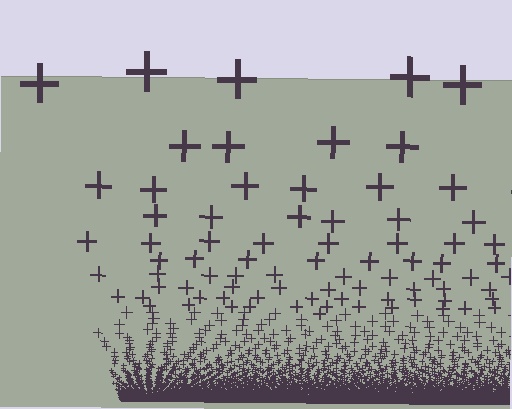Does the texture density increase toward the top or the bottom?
Density increases toward the bottom.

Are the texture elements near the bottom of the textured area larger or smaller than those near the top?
Smaller. The gradient is inverted — elements near the bottom are smaller and denser.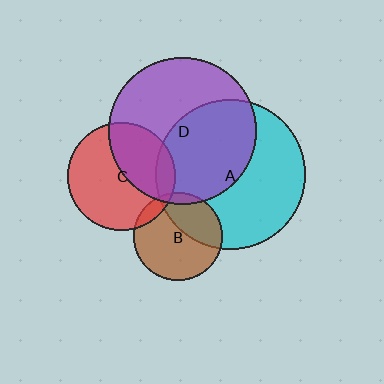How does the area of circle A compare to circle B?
Approximately 2.9 times.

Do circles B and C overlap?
Yes.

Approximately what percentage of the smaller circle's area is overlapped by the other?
Approximately 10%.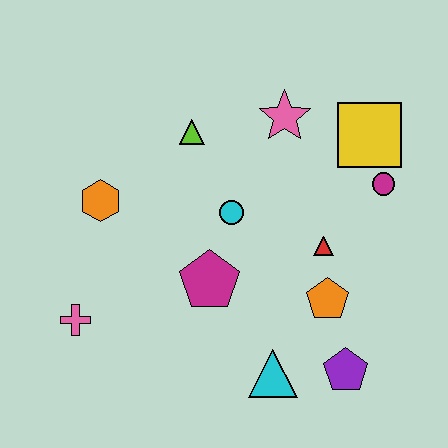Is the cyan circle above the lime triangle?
No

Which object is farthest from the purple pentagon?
The orange hexagon is farthest from the purple pentagon.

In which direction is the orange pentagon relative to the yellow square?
The orange pentagon is below the yellow square.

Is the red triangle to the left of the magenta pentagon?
No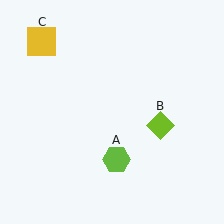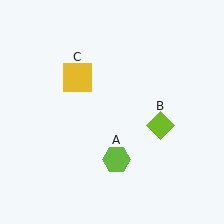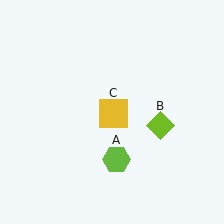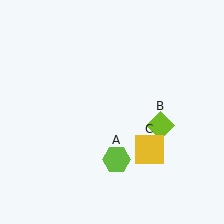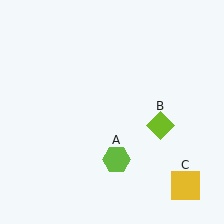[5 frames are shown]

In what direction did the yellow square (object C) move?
The yellow square (object C) moved down and to the right.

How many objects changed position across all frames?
1 object changed position: yellow square (object C).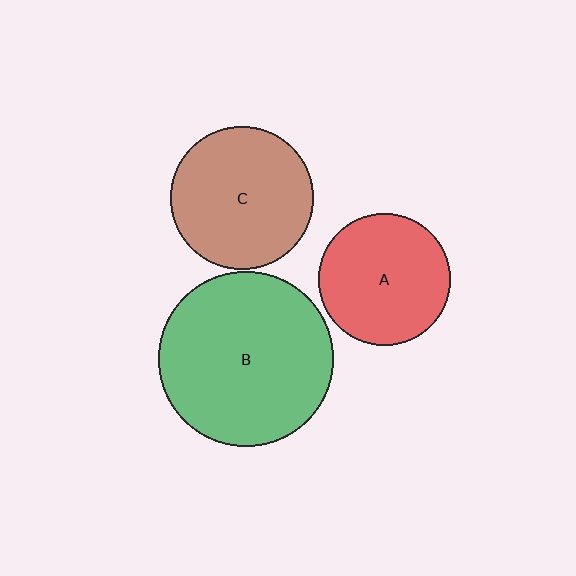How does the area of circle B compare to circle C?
Approximately 1.5 times.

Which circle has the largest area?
Circle B (green).